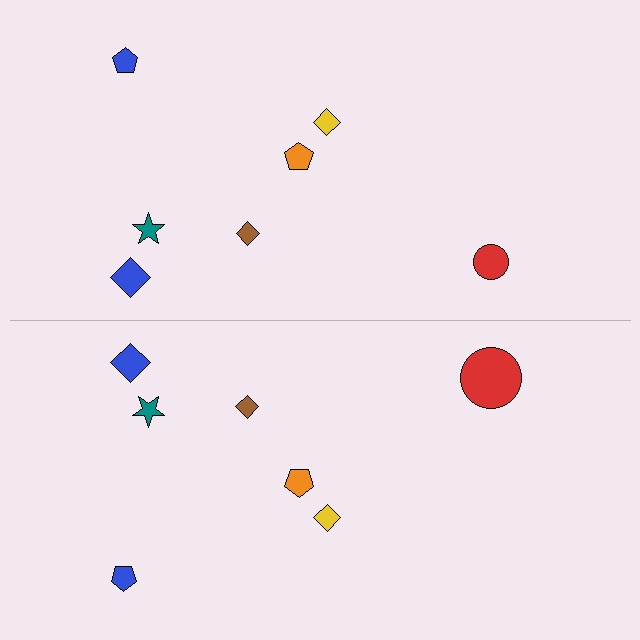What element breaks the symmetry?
The red circle on the bottom side has a different size than its mirror counterpart.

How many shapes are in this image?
There are 14 shapes in this image.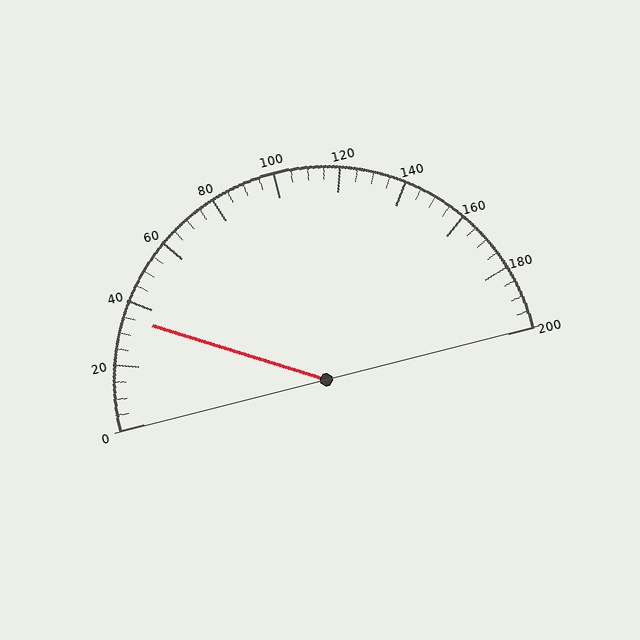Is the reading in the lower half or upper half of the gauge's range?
The reading is in the lower half of the range (0 to 200).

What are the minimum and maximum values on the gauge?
The gauge ranges from 0 to 200.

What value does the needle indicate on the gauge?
The needle indicates approximately 35.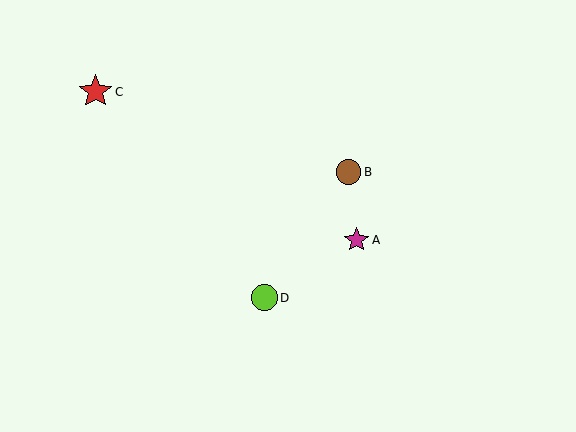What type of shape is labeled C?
Shape C is a red star.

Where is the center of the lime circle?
The center of the lime circle is at (264, 298).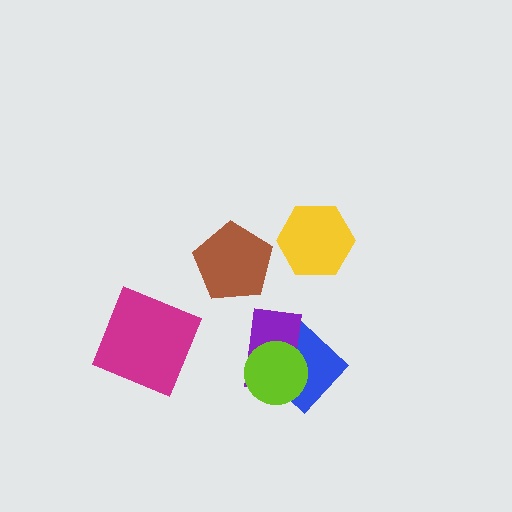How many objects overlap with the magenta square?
0 objects overlap with the magenta square.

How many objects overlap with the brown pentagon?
0 objects overlap with the brown pentagon.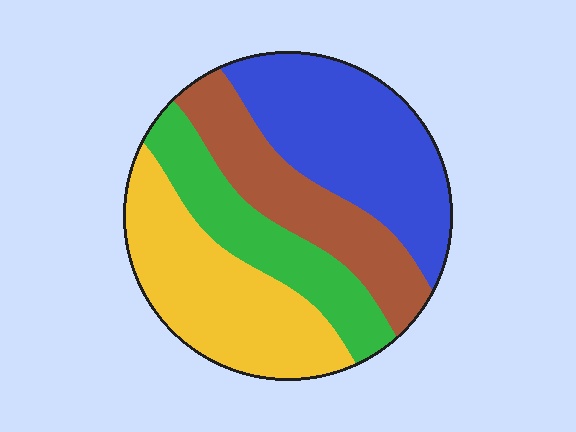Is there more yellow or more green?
Yellow.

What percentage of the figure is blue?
Blue covers roughly 30% of the figure.